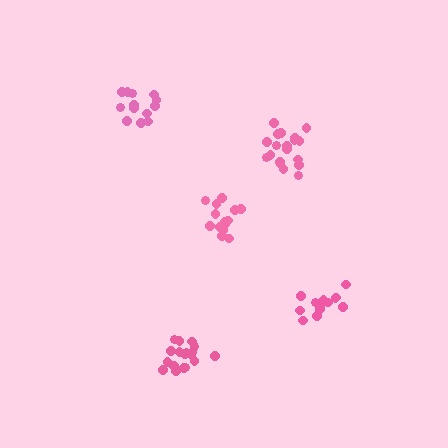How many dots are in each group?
Group 1: 14 dots, Group 2: 13 dots, Group 3: 18 dots, Group 4: 19 dots, Group 5: 13 dots (77 total).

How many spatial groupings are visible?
There are 5 spatial groupings.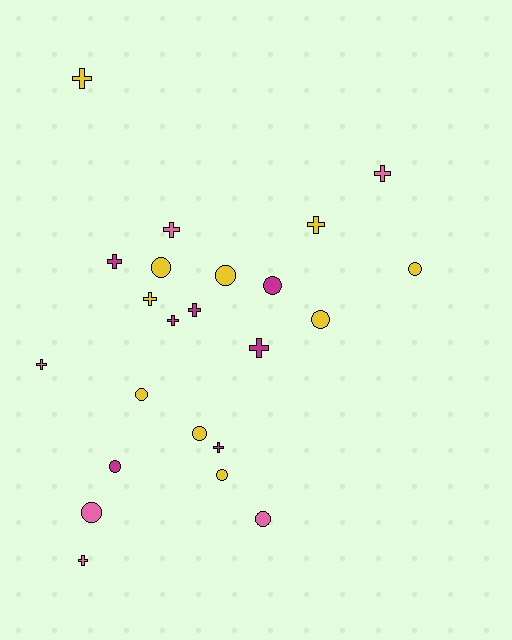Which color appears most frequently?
Yellow, with 10 objects.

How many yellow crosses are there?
There are 3 yellow crosses.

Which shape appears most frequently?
Cross, with 12 objects.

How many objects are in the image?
There are 23 objects.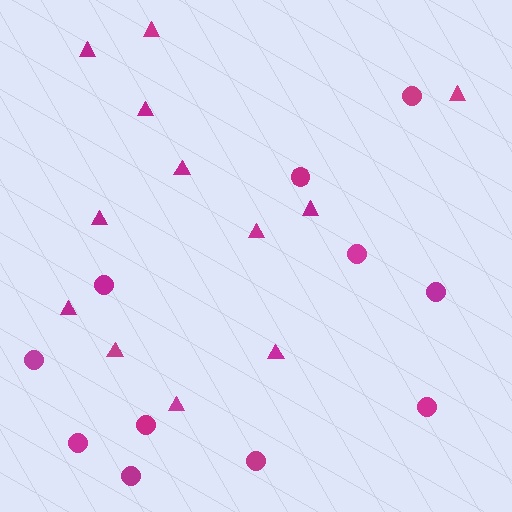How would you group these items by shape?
There are 2 groups: one group of triangles (12) and one group of circles (11).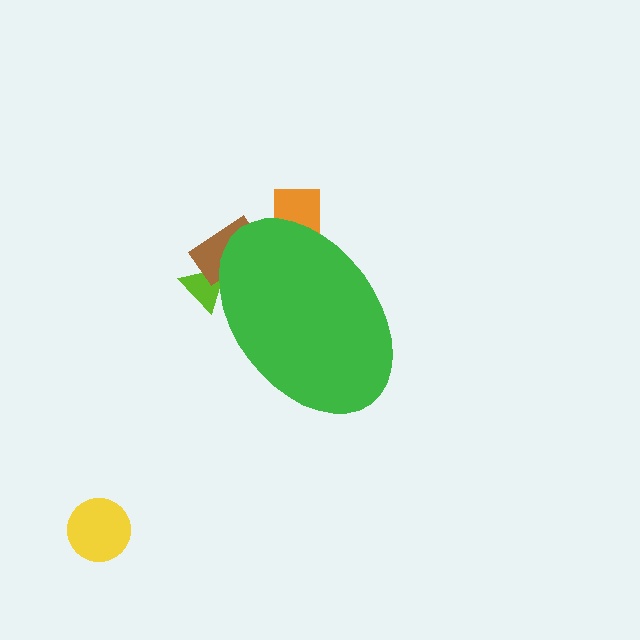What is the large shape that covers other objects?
A green ellipse.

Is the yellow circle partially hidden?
No, the yellow circle is fully visible.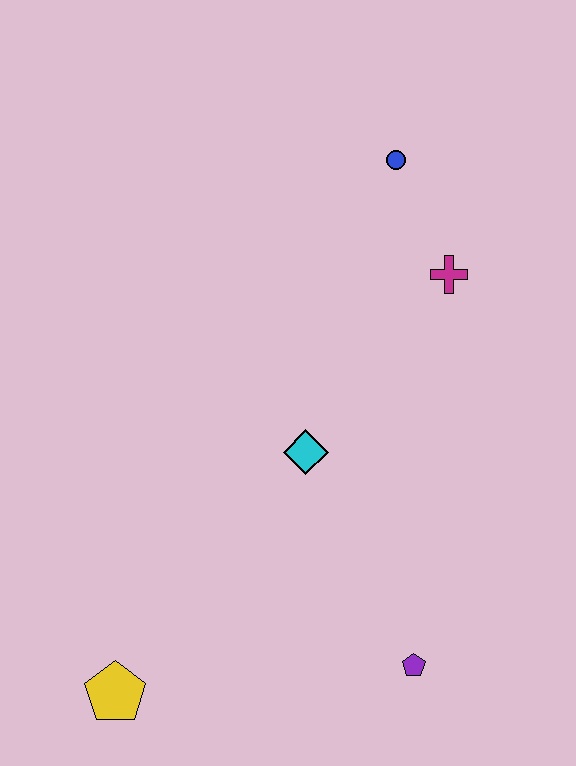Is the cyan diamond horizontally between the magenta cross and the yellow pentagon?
Yes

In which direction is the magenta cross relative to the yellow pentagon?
The magenta cross is above the yellow pentagon.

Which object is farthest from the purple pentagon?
The blue circle is farthest from the purple pentagon.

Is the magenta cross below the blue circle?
Yes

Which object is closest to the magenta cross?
The blue circle is closest to the magenta cross.